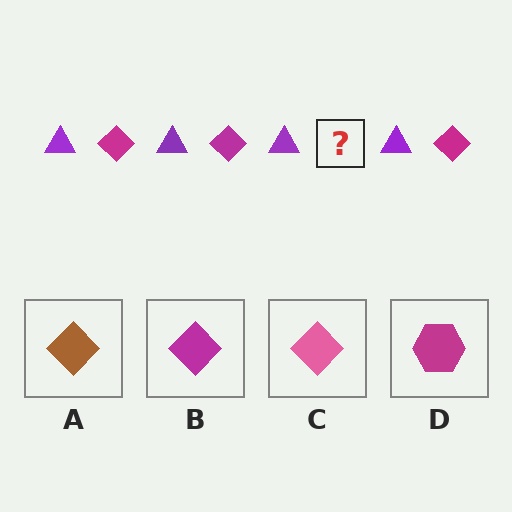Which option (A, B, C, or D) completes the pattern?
B.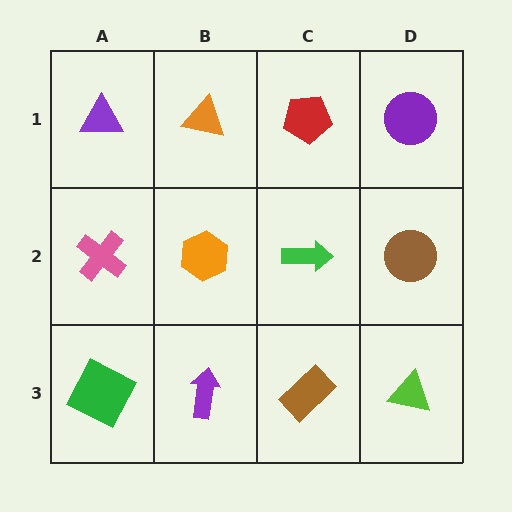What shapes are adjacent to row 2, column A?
A purple triangle (row 1, column A), a green square (row 3, column A), an orange hexagon (row 2, column B).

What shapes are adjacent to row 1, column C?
A green arrow (row 2, column C), an orange triangle (row 1, column B), a purple circle (row 1, column D).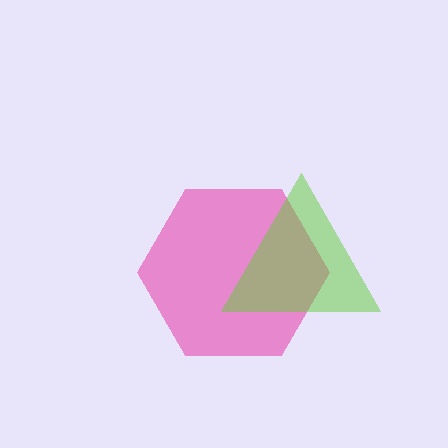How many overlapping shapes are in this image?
There are 2 overlapping shapes in the image.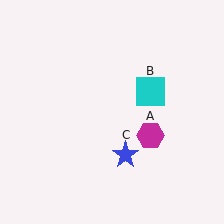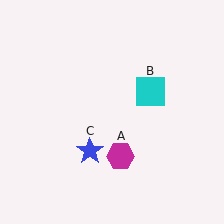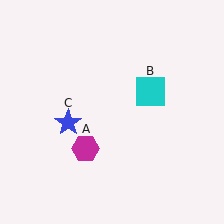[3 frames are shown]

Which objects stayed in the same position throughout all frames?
Cyan square (object B) remained stationary.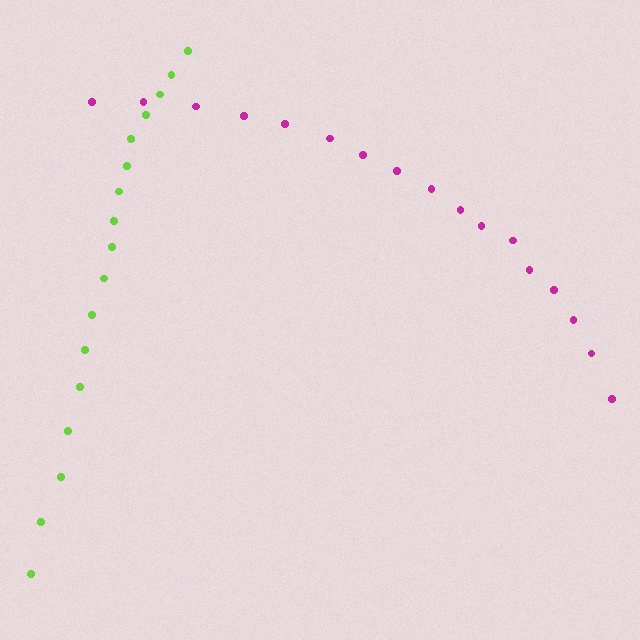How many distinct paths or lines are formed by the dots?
There are 2 distinct paths.